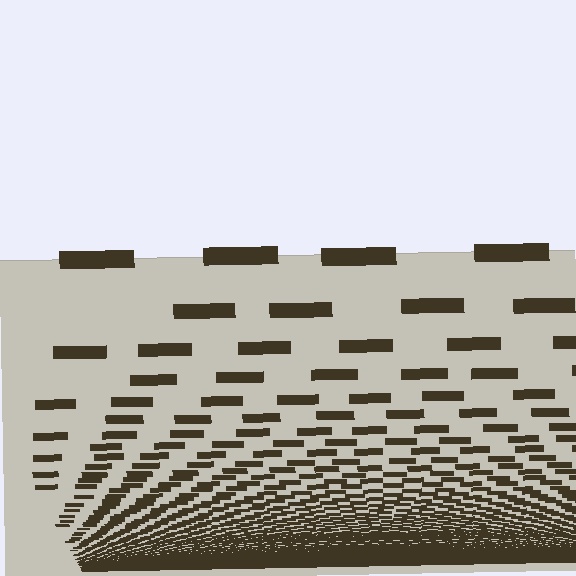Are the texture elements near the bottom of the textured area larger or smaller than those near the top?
Smaller. The gradient is inverted — elements near the bottom are smaller and denser.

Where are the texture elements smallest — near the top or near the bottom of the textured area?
Near the bottom.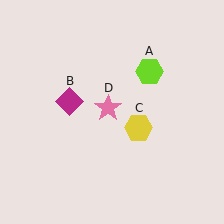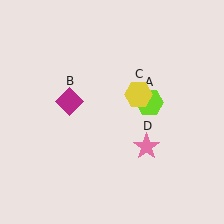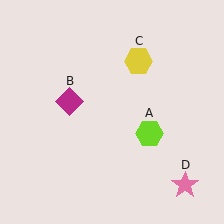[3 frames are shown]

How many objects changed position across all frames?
3 objects changed position: lime hexagon (object A), yellow hexagon (object C), pink star (object D).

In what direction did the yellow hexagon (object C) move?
The yellow hexagon (object C) moved up.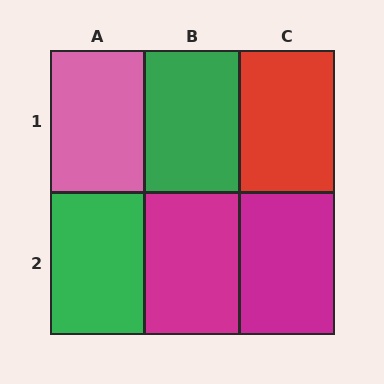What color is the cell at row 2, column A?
Green.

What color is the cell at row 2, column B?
Magenta.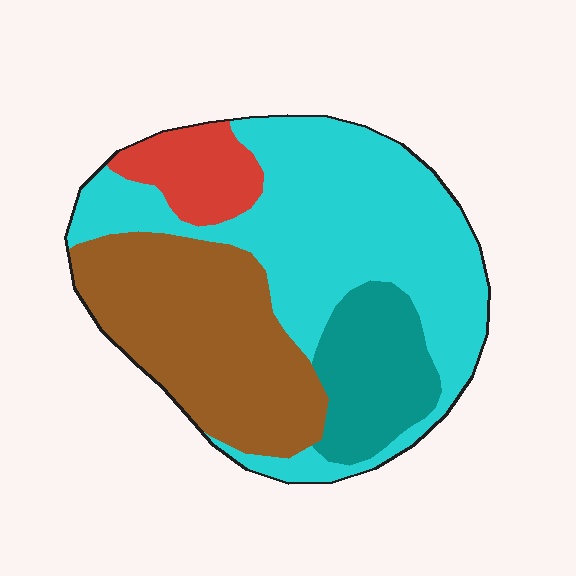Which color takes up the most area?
Cyan, at roughly 45%.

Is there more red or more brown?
Brown.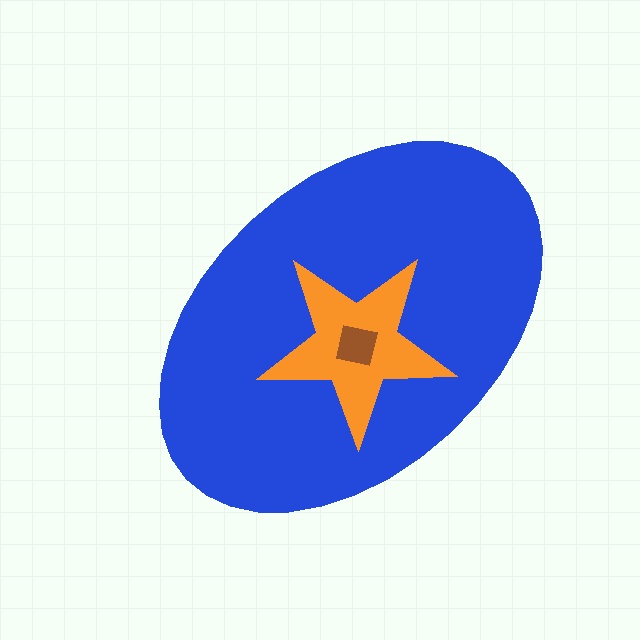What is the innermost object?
The brown square.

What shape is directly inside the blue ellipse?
The orange star.